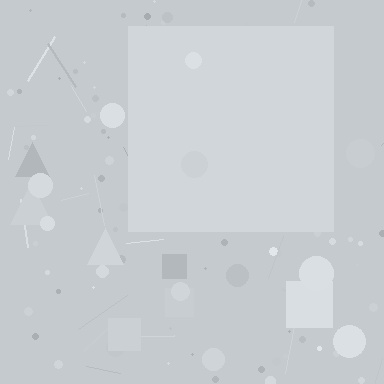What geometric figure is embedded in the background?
A square is embedded in the background.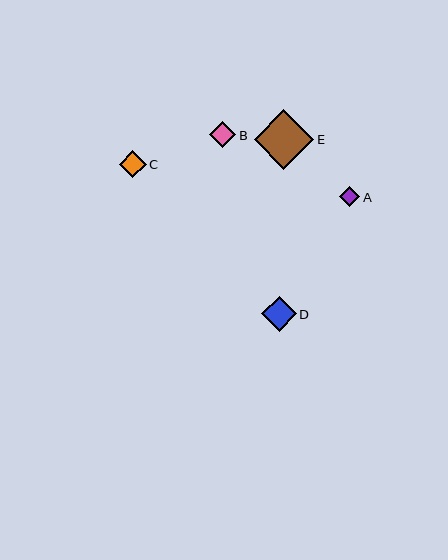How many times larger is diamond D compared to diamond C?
Diamond D is approximately 1.3 times the size of diamond C.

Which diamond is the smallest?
Diamond A is the smallest with a size of approximately 20 pixels.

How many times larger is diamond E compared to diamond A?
Diamond E is approximately 3.0 times the size of diamond A.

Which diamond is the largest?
Diamond E is the largest with a size of approximately 60 pixels.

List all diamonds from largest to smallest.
From largest to smallest: E, D, C, B, A.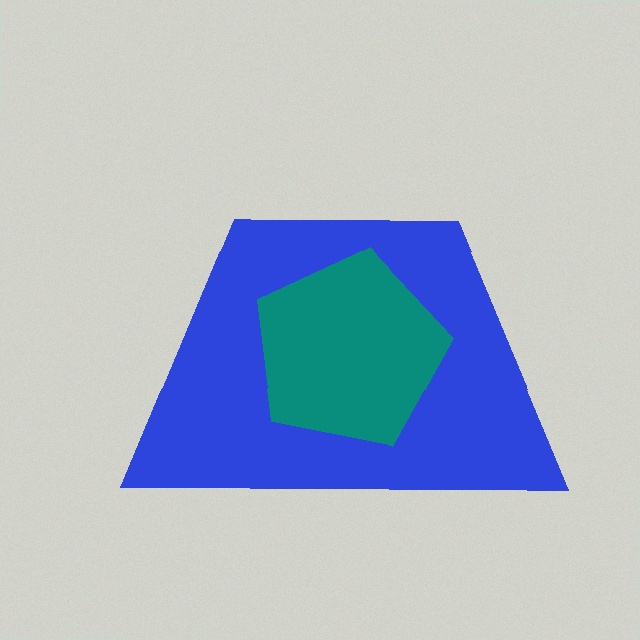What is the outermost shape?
The blue trapezoid.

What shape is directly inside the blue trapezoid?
The teal pentagon.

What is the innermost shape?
The teal pentagon.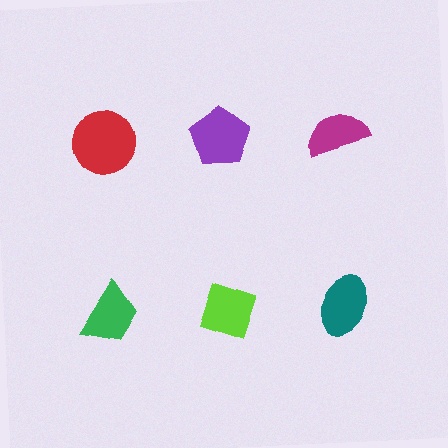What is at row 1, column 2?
A purple pentagon.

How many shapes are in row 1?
3 shapes.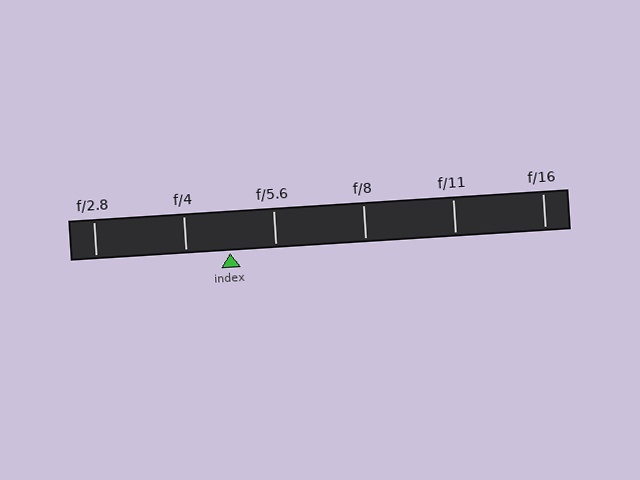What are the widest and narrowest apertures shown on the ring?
The widest aperture shown is f/2.8 and the narrowest is f/16.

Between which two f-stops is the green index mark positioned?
The index mark is between f/4 and f/5.6.